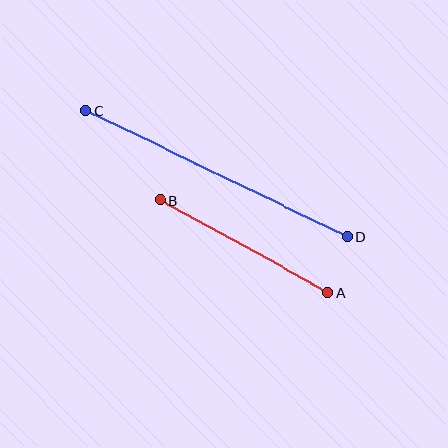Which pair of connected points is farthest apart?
Points C and D are farthest apart.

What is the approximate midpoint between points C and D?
The midpoint is at approximately (216, 174) pixels.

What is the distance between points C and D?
The distance is approximately 290 pixels.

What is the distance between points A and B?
The distance is approximately 191 pixels.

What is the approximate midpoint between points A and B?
The midpoint is at approximately (244, 246) pixels.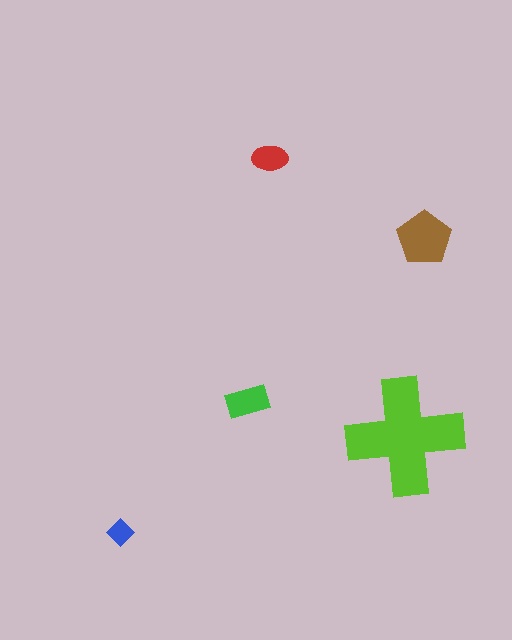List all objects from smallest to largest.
The blue diamond, the red ellipse, the green rectangle, the brown pentagon, the lime cross.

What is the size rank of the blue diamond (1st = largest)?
5th.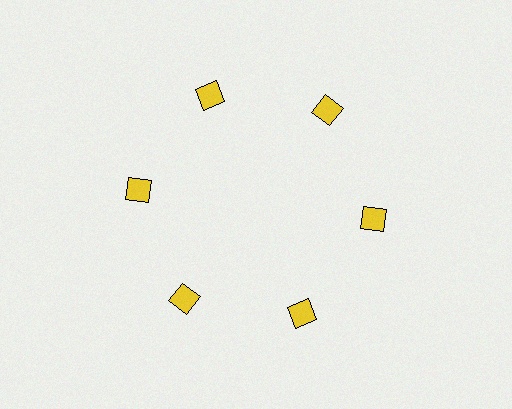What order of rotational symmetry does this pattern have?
This pattern has 6-fold rotational symmetry.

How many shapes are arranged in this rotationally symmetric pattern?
There are 6 shapes, arranged in 6 groups of 1.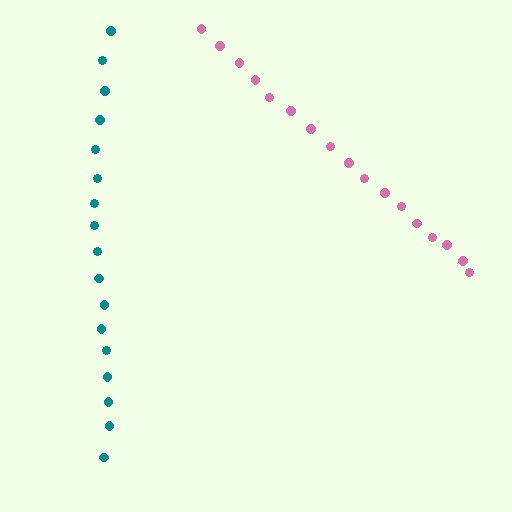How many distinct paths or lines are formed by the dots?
There are 2 distinct paths.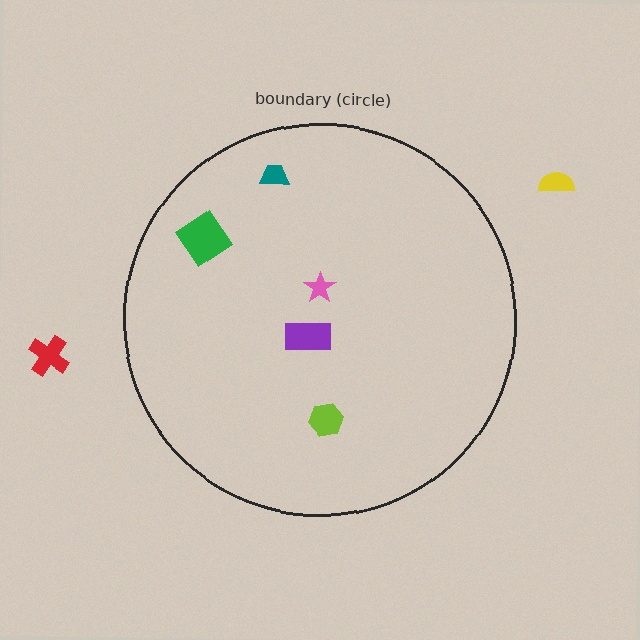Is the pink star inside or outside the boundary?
Inside.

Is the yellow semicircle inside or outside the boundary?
Outside.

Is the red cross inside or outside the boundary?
Outside.